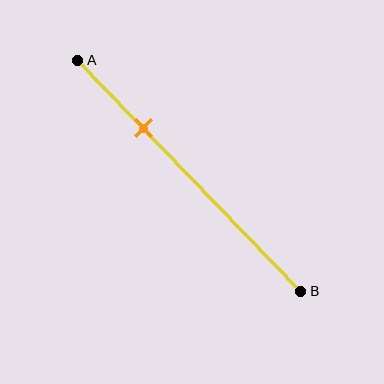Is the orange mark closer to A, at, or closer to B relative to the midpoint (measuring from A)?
The orange mark is closer to point A than the midpoint of segment AB.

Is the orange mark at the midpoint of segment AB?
No, the mark is at about 30% from A, not at the 50% midpoint.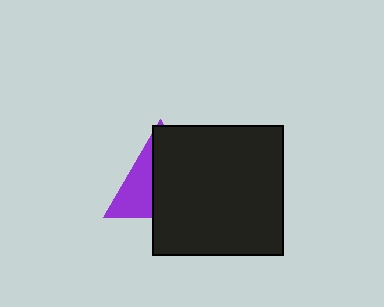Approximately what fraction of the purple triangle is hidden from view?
Roughly 64% of the purple triangle is hidden behind the black square.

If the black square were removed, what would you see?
You would see the complete purple triangle.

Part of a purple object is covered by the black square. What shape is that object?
It is a triangle.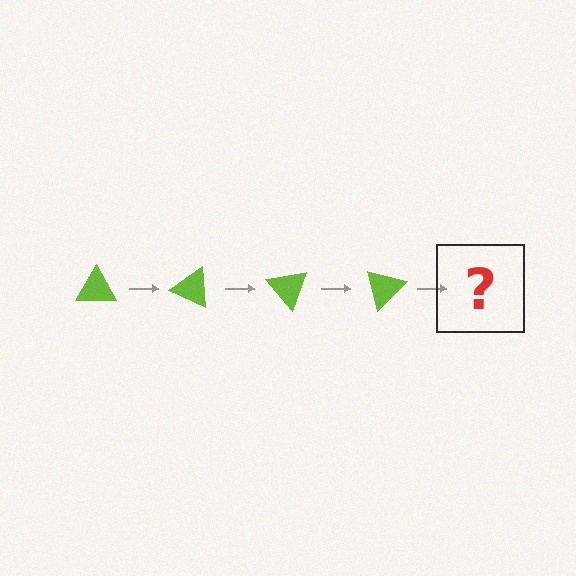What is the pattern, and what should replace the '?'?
The pattern is that the triangle rotates 25 degrees each step. The '?' should be a lime triangle rotated 100 degrees.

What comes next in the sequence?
The next element should be a lime triangle rotated 100 degrees.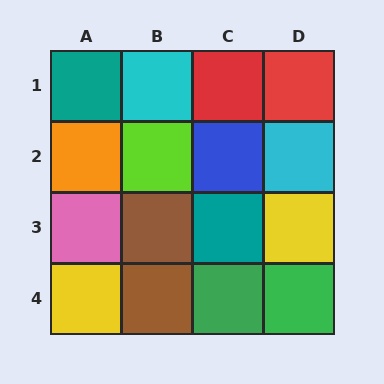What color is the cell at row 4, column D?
Green.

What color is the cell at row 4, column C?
Green.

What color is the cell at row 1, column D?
Red.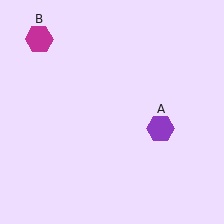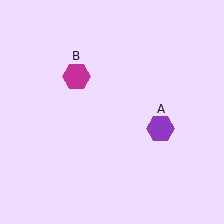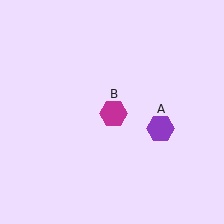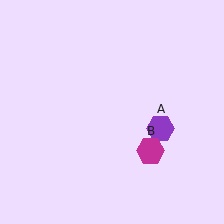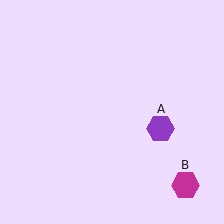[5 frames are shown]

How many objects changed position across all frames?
1 object changed position: magenta hexagon (object B).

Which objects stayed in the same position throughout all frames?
Purple hexagon (object A) remained stationary.